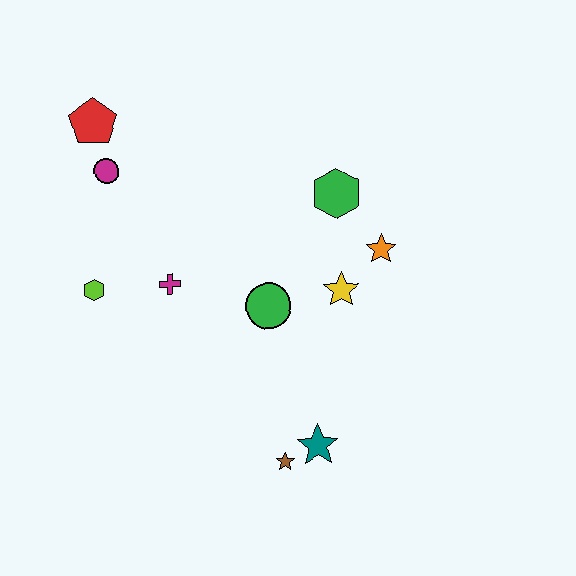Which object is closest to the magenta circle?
The red pentagon is closest to the magenta circle.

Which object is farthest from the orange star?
The red pentagon is farthest from the orange star.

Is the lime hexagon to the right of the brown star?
No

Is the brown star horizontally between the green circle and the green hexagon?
Yes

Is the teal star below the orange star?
Yes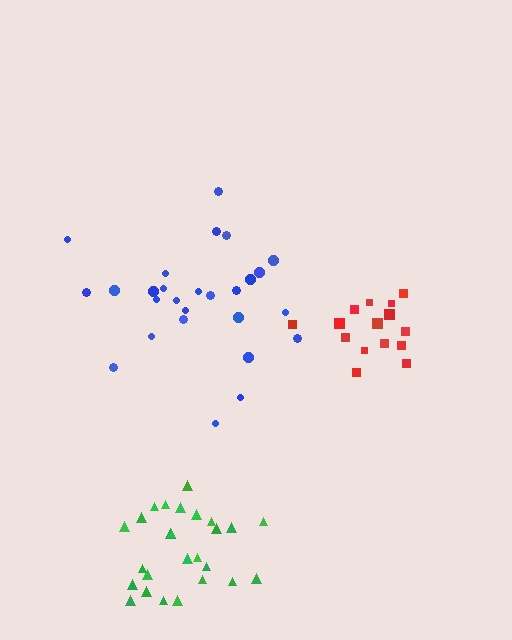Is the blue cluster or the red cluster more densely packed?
Red.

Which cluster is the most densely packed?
Red.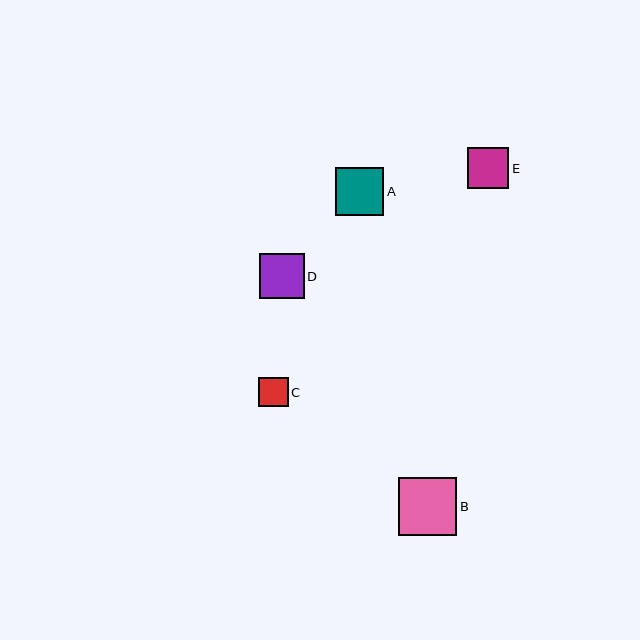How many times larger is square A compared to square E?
Square A is approximately 1.2 times the size of square E.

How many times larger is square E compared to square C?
Square E is approximately 1.4 times the size of square C.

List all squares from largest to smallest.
From largest to smallest: B, A, D, E, C.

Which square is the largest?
Square B is the largest with a size of approximately 58 pixels.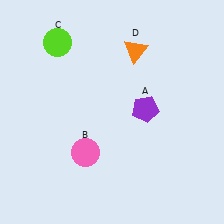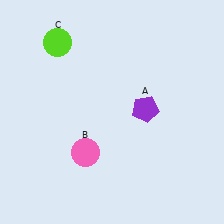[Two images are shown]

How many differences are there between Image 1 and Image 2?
There is 1 difference between the two images.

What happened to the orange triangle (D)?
The orange triangle (D) was removed in Image 2. It was in the top-right area of Image 1.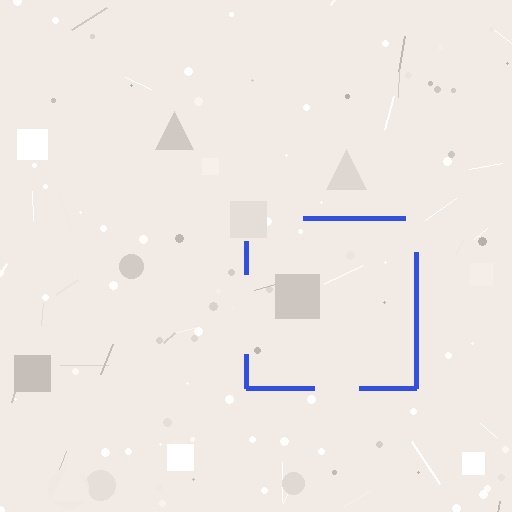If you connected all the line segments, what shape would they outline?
They would outline a square.